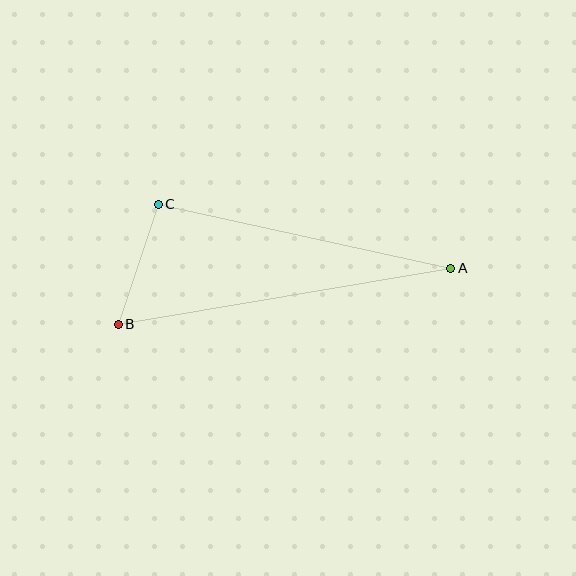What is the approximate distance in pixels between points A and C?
The distance between A and C is approximately 300 pixels.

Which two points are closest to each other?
Points B and C are closest to each other.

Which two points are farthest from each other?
Points A and B are farthest from each other.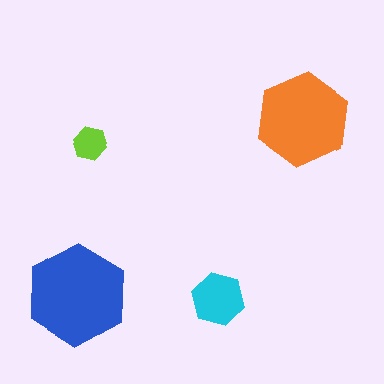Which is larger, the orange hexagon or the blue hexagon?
The blue one.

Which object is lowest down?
The cyan hexagon is bottommost.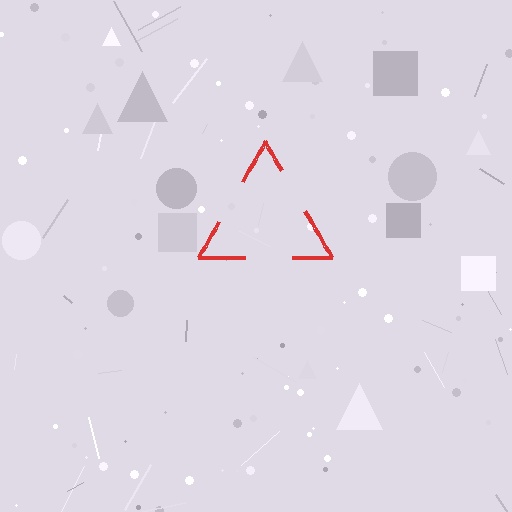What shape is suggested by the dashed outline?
The dashed outline suggests a triangle.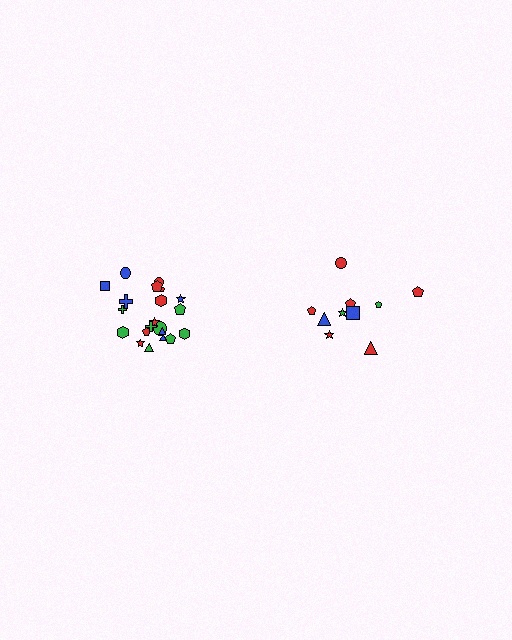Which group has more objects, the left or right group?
The left group.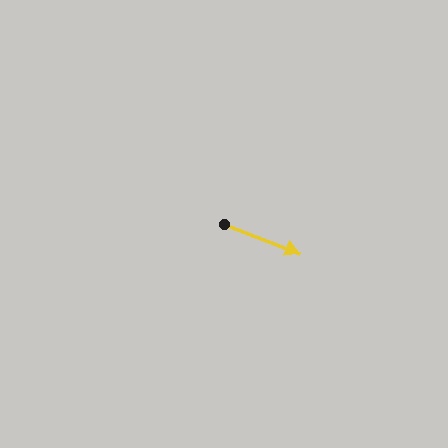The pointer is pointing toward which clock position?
Roughly 4 o'clock.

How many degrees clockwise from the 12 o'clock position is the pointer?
Approximately 111 degrees.